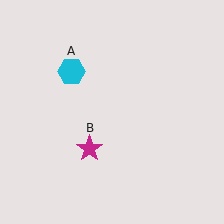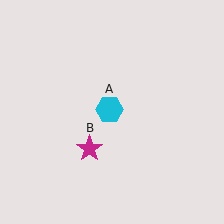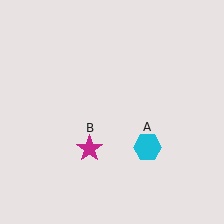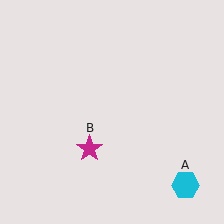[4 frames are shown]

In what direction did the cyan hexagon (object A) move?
The cyan hexagon (object A) moved down and to the right.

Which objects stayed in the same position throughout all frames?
Magenta star (object B) remained stationary.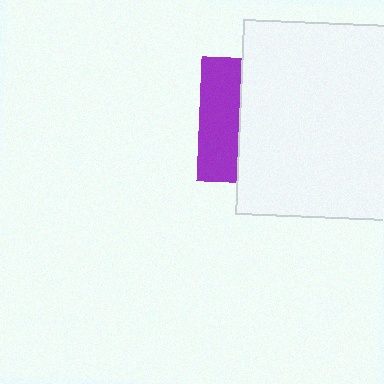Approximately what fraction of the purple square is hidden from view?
Roughly 68% of the purple square is hidden behind the white square.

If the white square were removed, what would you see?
You would see the complete purple square.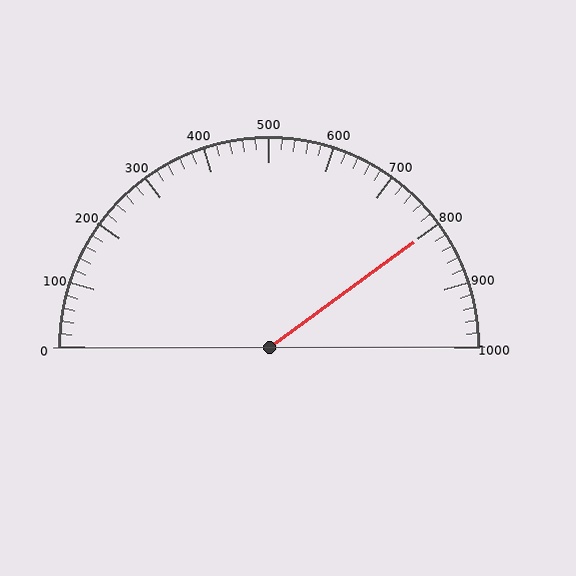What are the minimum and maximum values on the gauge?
The gauge ranges from 0 to 1000.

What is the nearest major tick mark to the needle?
The nearest major tick mark is 800.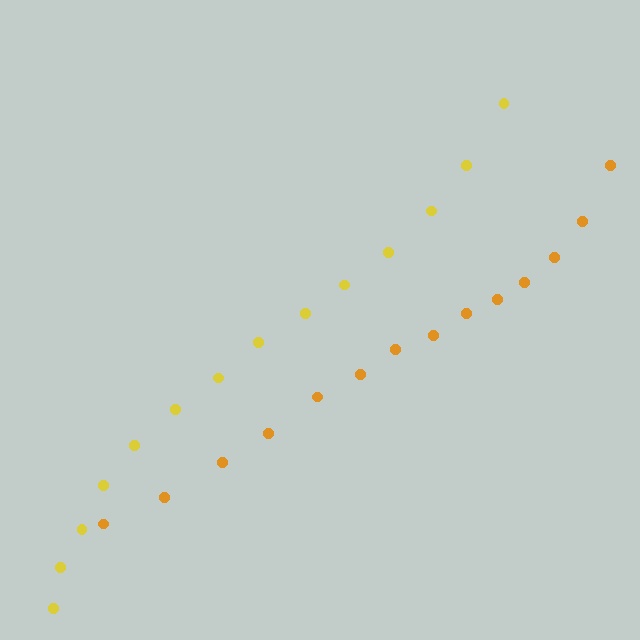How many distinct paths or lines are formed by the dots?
There are 2 distinct paths.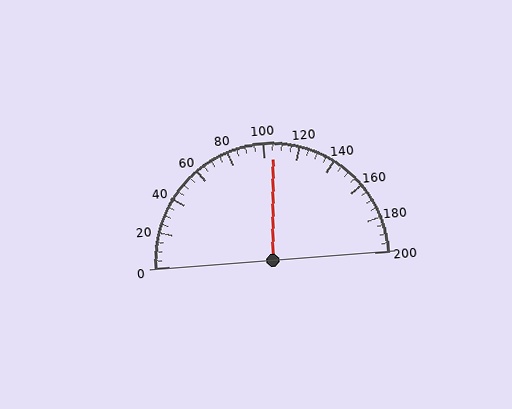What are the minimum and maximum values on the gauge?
The gauge ranges from 0 to 200.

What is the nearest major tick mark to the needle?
The nearest major tick mark is 100.